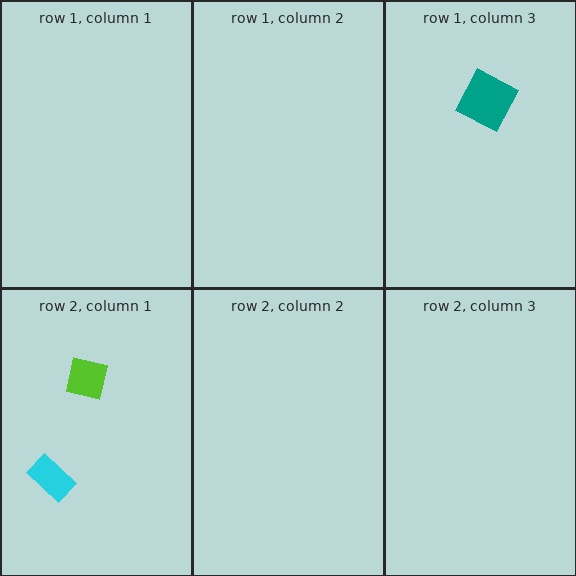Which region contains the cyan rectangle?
The row 2, column 1 region.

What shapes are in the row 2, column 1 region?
The cyan rectangle, the lime square.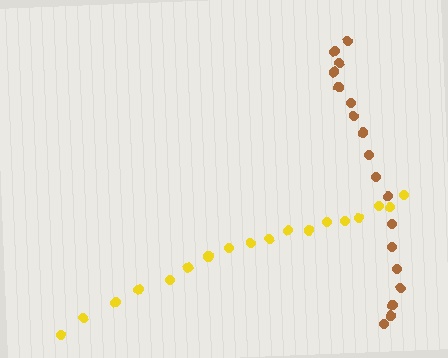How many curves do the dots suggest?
There are 2 distinct paths.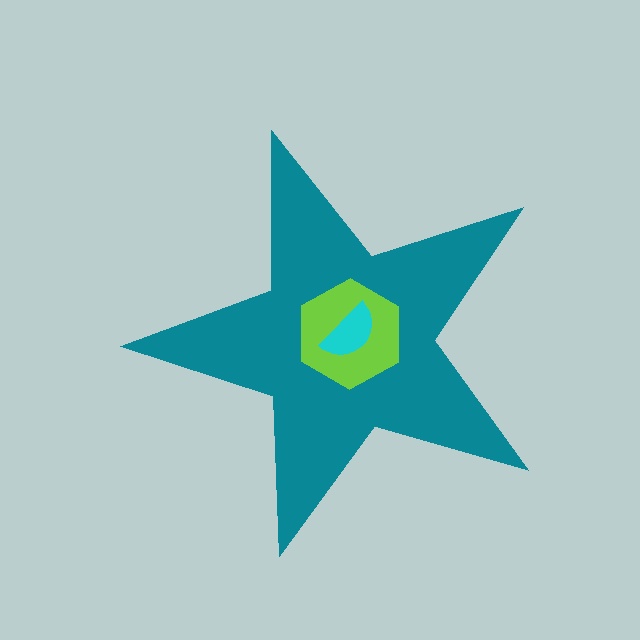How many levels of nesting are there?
3.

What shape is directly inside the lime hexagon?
The cyan semicircle.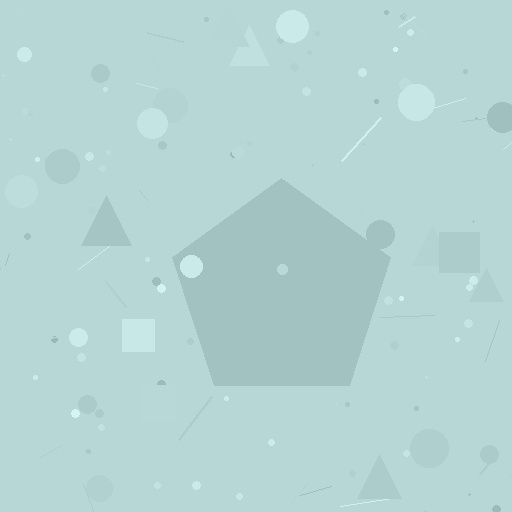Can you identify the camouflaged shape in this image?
The camouflaged shape is a pentagon.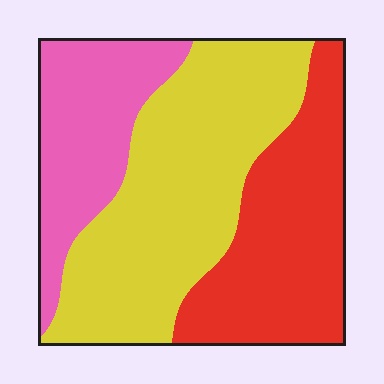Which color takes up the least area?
Pink, at roughly 25%.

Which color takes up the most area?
Yellow, at roughly 45%.